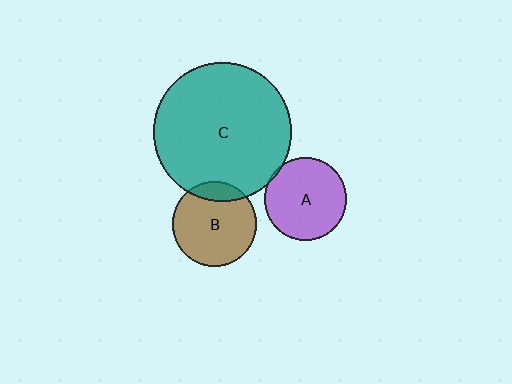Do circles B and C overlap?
Yes.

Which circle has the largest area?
Circle C (teal).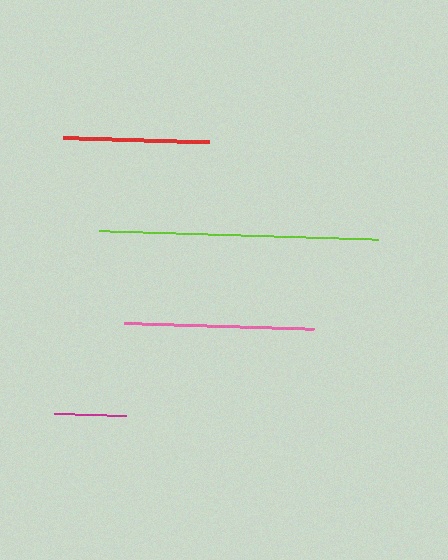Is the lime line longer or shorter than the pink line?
The lime line is longer than the pink line.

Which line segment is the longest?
The lime line is the longest at approximately 278 pixels.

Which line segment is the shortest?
The magenta line is the shortest at approximately 72 pixels.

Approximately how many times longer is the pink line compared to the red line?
The pink line is approximately 1.3 times the length of the red line.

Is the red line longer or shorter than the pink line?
The pink line is longer than the red line.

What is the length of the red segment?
The red segment is approximately 146 pixels long.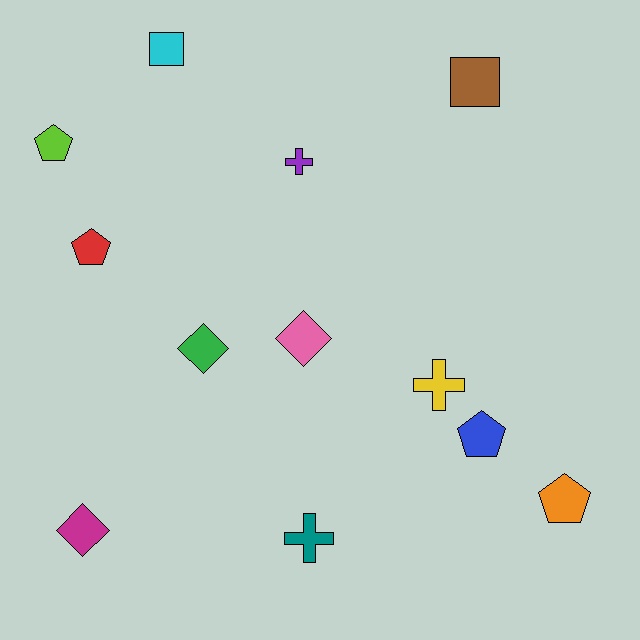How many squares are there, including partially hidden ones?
There are 2 squares.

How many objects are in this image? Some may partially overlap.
There are 12 objects.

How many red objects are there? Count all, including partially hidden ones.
There is 1 red object.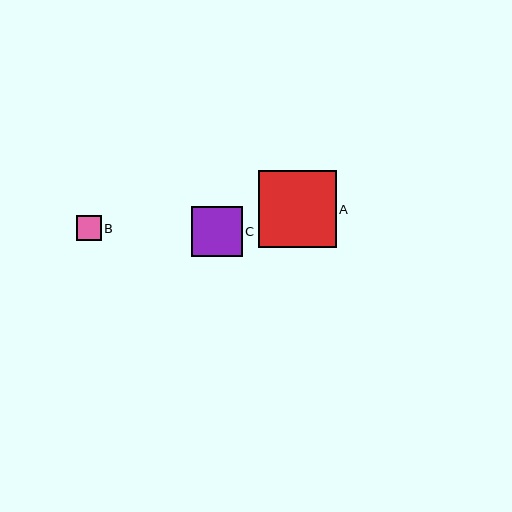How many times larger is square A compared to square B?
Square A is approximately 3.1 times the size of square B.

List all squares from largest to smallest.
From largest to smallest: A, C, B.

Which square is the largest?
Square A is the largest with a size of approximately 78 pixels.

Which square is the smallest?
Square B is the smallest with a size of approximately 25 pixels.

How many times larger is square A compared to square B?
Square A is approximately 3.1 times the size of square B.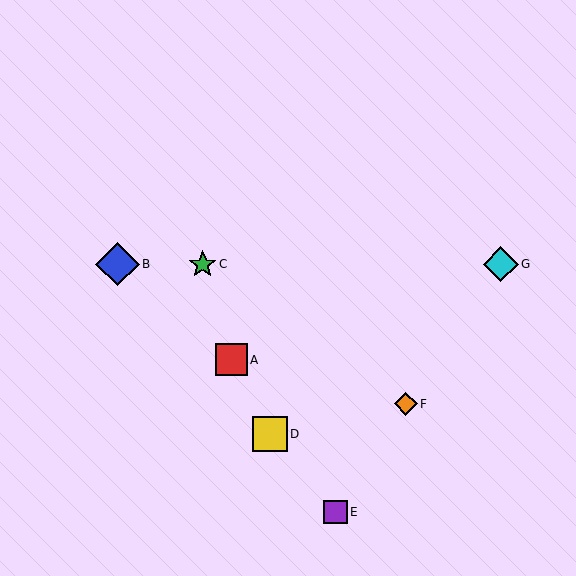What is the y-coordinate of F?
Object F is at y≈404.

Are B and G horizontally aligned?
Yes, both are at y≈264.